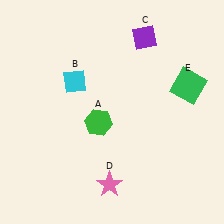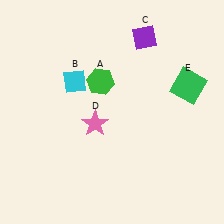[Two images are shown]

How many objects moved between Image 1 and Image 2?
2 objects moved between the two images.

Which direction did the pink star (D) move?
The pink star (D) moved up.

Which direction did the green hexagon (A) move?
The green hexagon (A) moved up.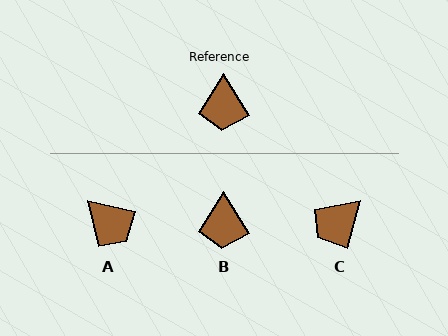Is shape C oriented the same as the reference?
No, it is off by about 47 degrees.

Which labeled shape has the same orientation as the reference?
B.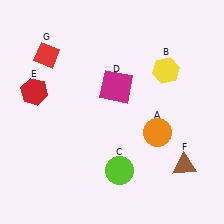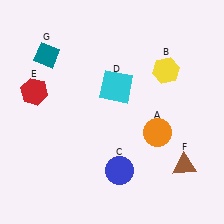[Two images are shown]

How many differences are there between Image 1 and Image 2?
There are 3 differences between the two images.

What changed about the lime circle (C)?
In Image 1, C is lime. In Image 2, it changed to blue.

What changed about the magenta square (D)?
In Image 1, D is magenta. In Image 2, it changed to cyan.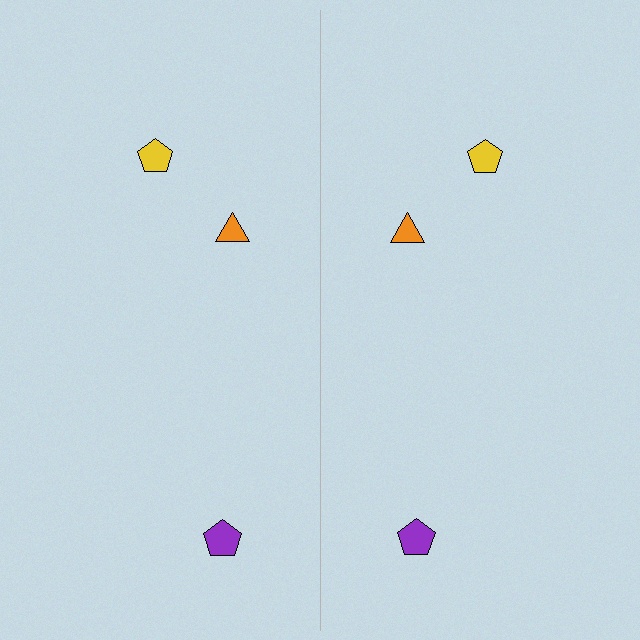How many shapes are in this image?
There are 6 shapes in this image.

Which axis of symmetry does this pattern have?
The pattern has a vertical axis of symmetry running through the center of the image.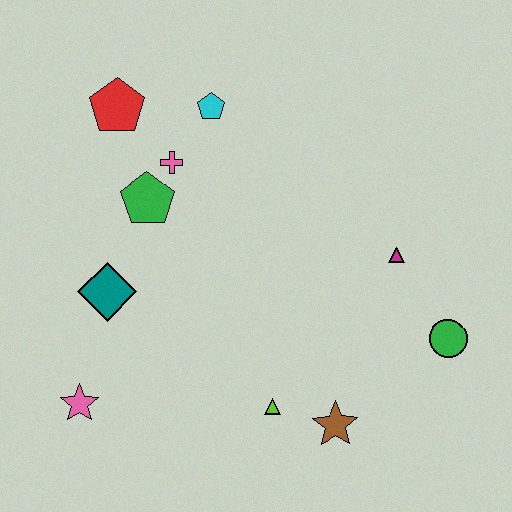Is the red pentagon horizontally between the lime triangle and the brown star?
No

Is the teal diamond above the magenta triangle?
No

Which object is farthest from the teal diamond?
The green circle is farthest from the teal diamond.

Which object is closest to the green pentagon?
The pink cross is closest to the green pentagon.